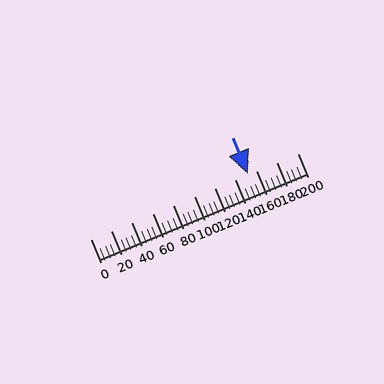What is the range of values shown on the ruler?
The ruler shows values from 0 to 200.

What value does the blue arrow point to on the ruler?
The blue arrow points to approximately 152.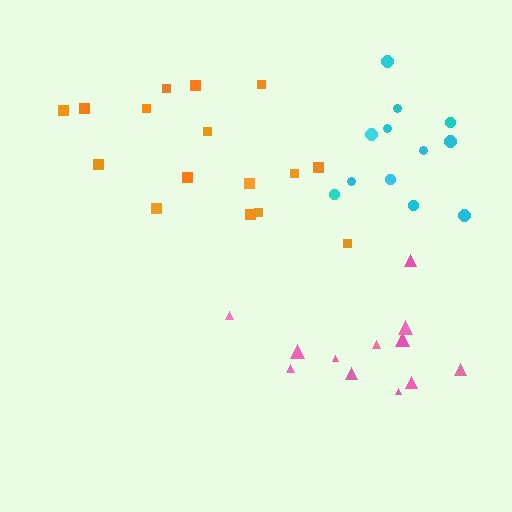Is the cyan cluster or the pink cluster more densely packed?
Cyan.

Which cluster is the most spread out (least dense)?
Pink.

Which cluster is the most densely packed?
Cyan.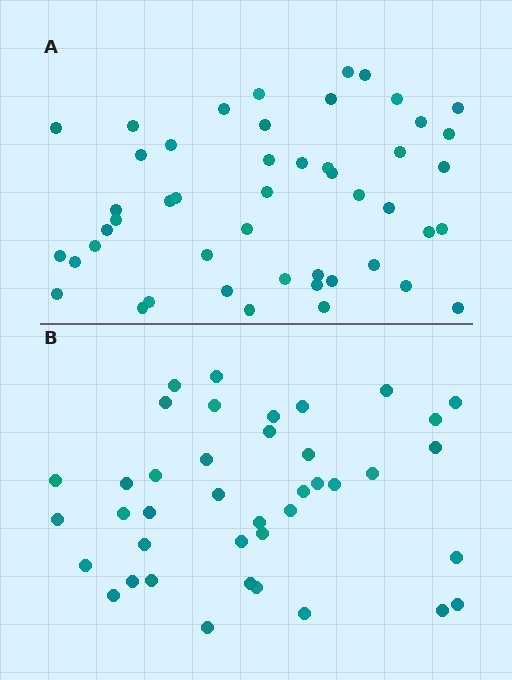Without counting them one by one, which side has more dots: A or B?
Region A (the top region) has more dots.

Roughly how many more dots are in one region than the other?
Region A has roughly 8 or so more dots than region B.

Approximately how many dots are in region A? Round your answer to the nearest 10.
About 50 dots. (The exact count is 48, which rounds to 50.)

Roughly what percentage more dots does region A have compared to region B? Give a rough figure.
About 20% more.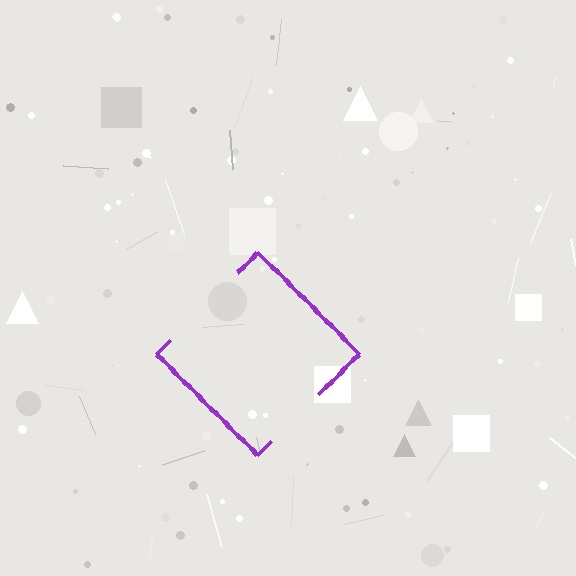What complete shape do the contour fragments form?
The contour fragments form a diamond.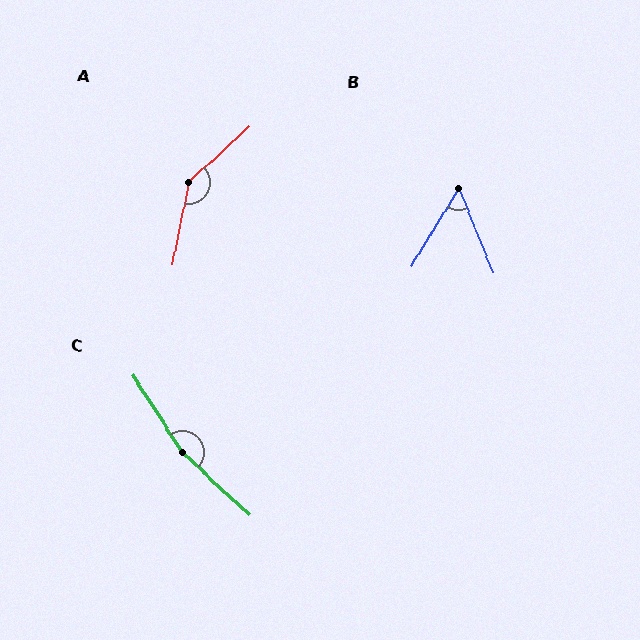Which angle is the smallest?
B, at approximately 53 degrees.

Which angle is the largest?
C, at approximately 166 degrees.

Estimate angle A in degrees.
Approximately 144 degrees.